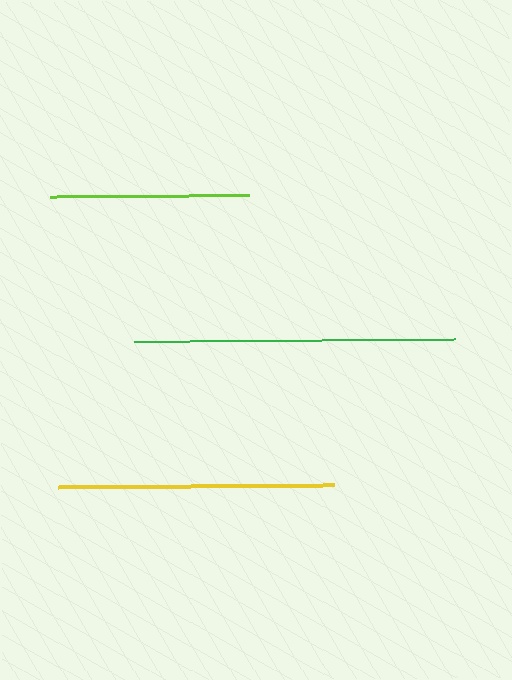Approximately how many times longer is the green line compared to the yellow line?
The green line is approximately 1.2 times the length of the yellow line.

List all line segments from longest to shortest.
From longest to shortest: green, yellow, lime.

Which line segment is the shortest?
The lime line is the shortest at approximately 199 pixels.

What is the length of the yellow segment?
The yellow segment is approximately 276 pixels long.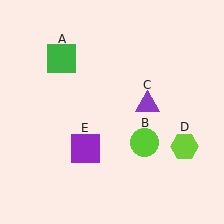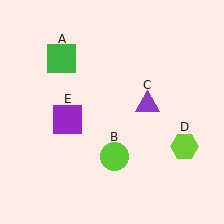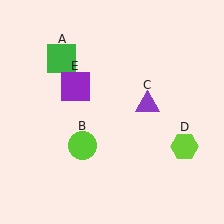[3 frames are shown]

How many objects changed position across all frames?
2 objects changed position: lime circle (object B), purple square (object E).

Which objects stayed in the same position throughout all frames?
Green square (object A) and purple triangle (object C) and lime hexagon (object D) remained stationary.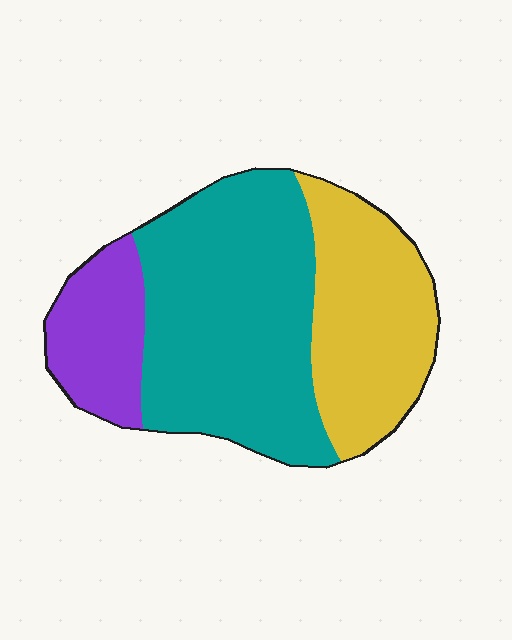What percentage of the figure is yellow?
Yellow takes up about one third (1/3) of the figure.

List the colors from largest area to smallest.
From largest to smallest: teal, yellow, purple.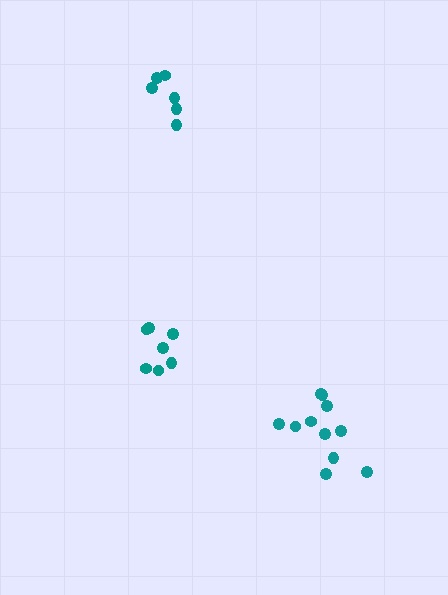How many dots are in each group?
Group 1: 6 dots, Group 2: 11 dots, Group 3: 7 dots (24 total).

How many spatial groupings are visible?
There are 3 spatial groupings.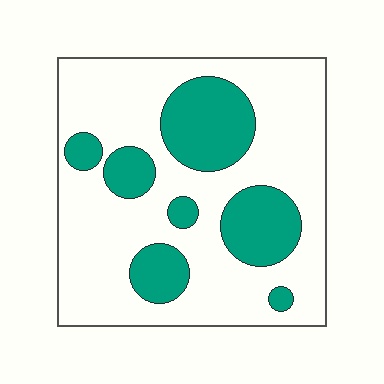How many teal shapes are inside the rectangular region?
7.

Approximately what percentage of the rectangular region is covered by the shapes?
Approximately 30%.